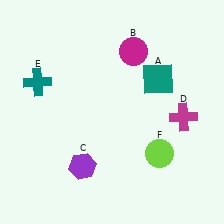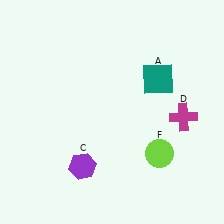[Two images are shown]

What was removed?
The magenta circle (B), the teal cross (E) were removed in Image 2.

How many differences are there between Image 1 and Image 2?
There are 2 differences between the two images.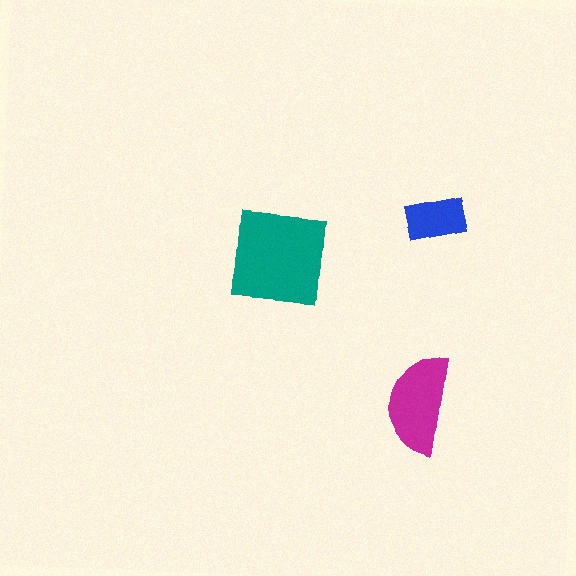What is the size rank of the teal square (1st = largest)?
1st.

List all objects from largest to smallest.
The teal square, the magenta semicircle, the blue rectangle.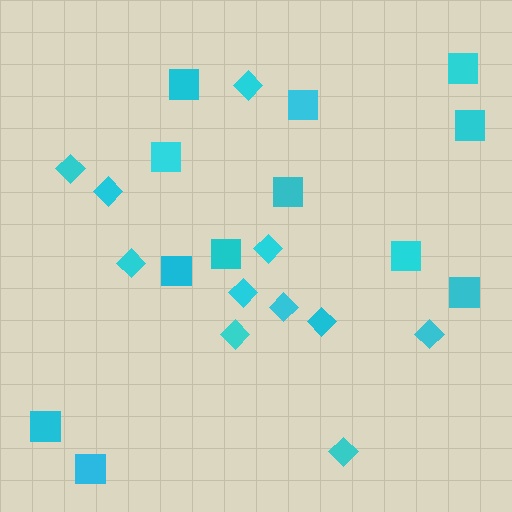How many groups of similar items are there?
There are 2 groups: one group of diamonds (11) and one group of squares (12).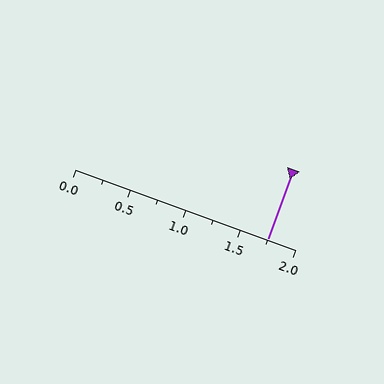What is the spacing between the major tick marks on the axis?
The major ticks are spaced 0.5 apart.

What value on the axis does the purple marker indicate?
The marker indicates approximately 1.75.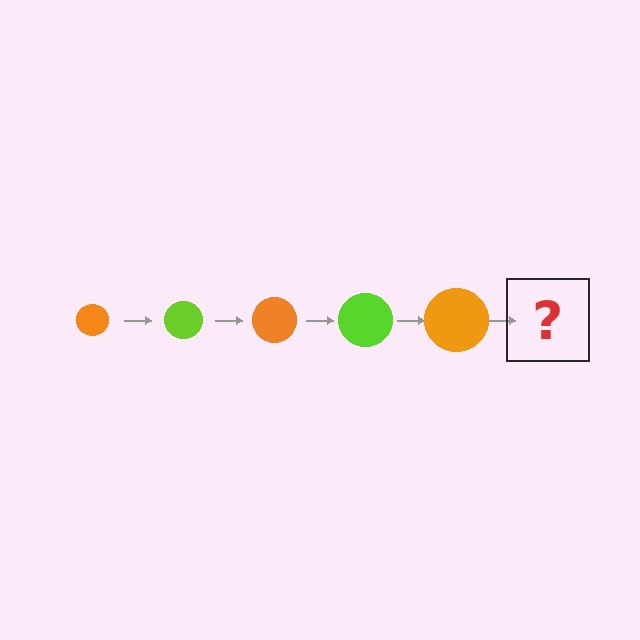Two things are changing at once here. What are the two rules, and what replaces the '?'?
The two rules are that the circle grows larger each step and the color cycles through orange and lime. The '?' should be a lime circle, larger than the previous one.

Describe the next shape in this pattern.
It should be a lime circle, larger than the previous one.